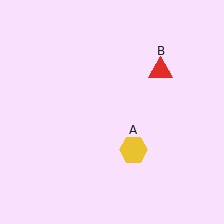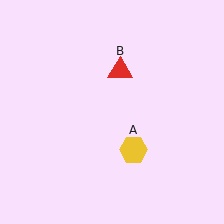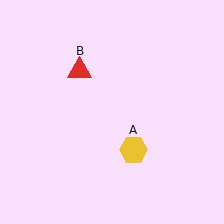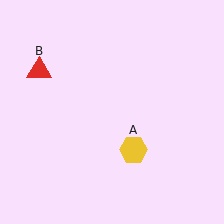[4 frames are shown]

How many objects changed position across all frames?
1 object changed position: red triangle (object B).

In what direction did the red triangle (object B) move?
The red triangle (object B) moved left.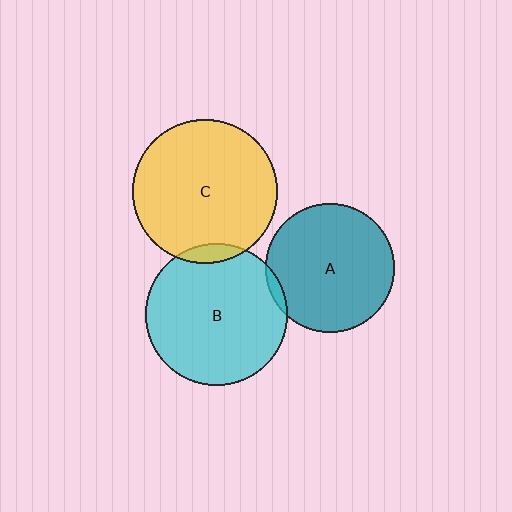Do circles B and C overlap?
Yes.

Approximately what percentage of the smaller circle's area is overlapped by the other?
Approximately 5%.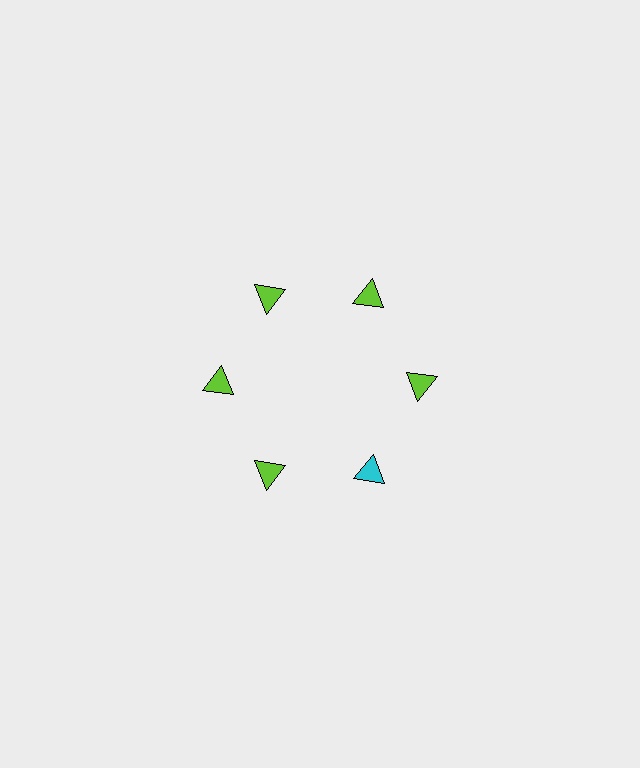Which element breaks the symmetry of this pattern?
The cyan triangle at roughly the 5 o'clock position breaks the symmetry. All other shapes are lime triangles.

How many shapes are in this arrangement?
There are 6 shapes arranged in a ring pattern.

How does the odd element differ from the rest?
It has a different color: cyan instead of lime.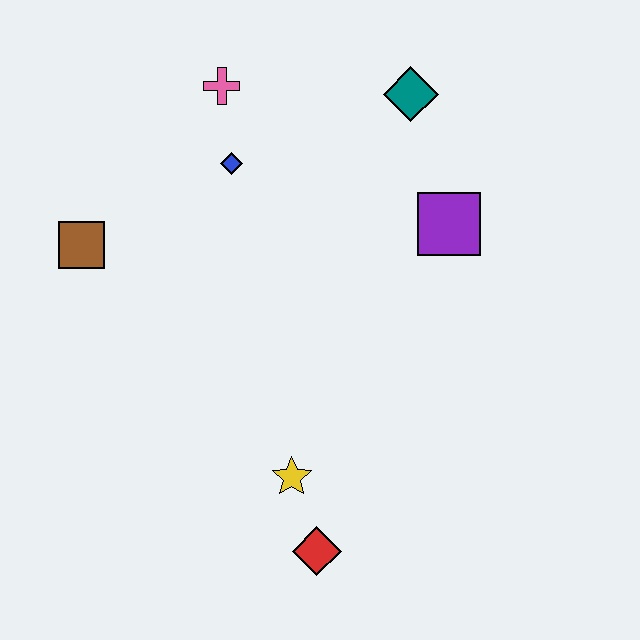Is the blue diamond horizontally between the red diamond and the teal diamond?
No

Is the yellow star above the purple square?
No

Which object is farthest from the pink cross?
The red diamond is farthest from the pink cross.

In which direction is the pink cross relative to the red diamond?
The pink cross is above the red diamond.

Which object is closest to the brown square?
The blue diamond is closest to the brown square.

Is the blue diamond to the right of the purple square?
No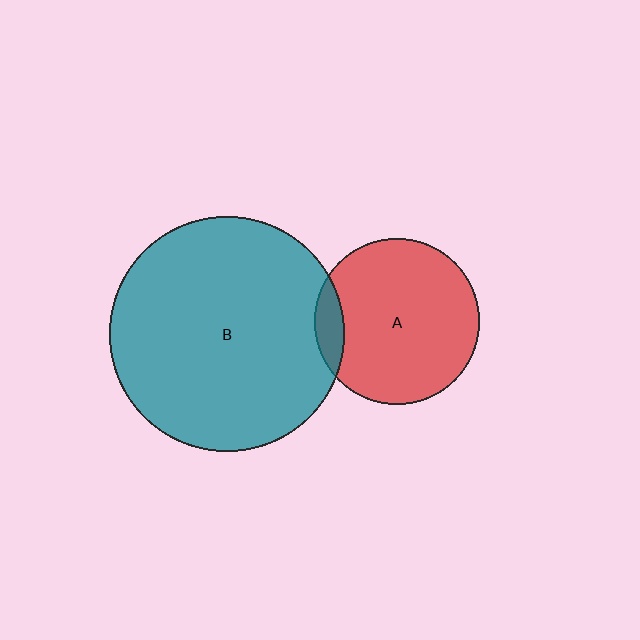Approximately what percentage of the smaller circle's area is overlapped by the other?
Approximately 10%.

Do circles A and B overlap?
Yes.